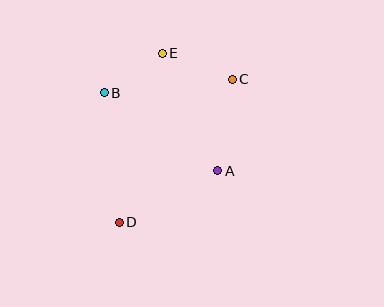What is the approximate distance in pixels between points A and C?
The distance between A and C is approximately 92 pixels.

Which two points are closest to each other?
Points B and E are closest to each other.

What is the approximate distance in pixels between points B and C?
The distance between B and C is approximately 129 pixels.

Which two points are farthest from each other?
Points C and D are farthest from each other.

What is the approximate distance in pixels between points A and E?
The distance between A and E is approximately 129 pixels.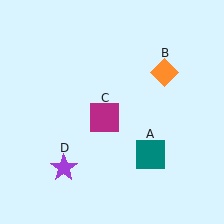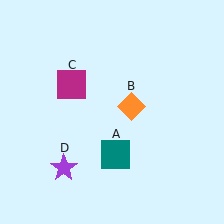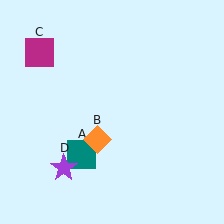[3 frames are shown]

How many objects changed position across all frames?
3 objects changed position: teal square (object A), orange diamond (object B), magenta square (object C).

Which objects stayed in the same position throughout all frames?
Purple star (object D) remained stationary.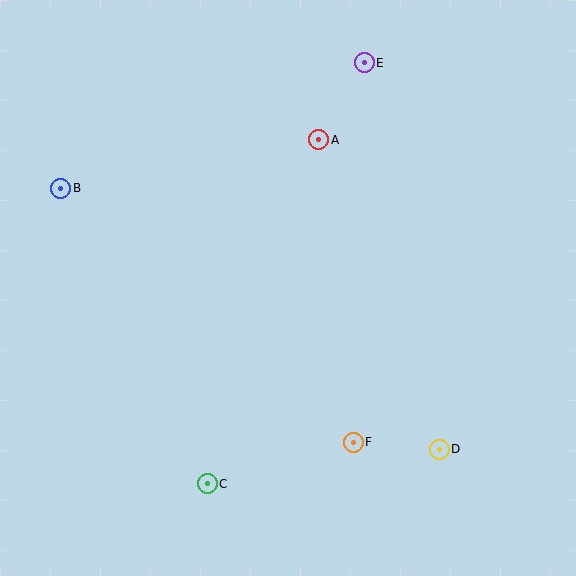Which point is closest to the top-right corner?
Point E is closest to the top-right corner.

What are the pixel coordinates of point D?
Point D is at (439, 449).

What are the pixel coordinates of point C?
Point C is at (207, 484).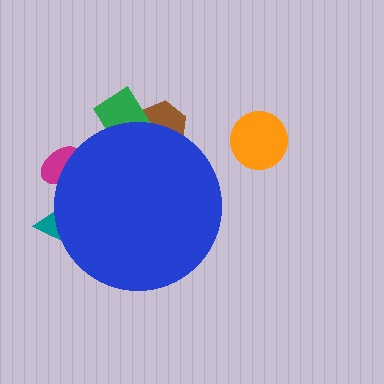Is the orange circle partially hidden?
No, the orange circle is fully visible.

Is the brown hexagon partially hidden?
Yes, the brown hexagon is partially hidden behind the blue circle.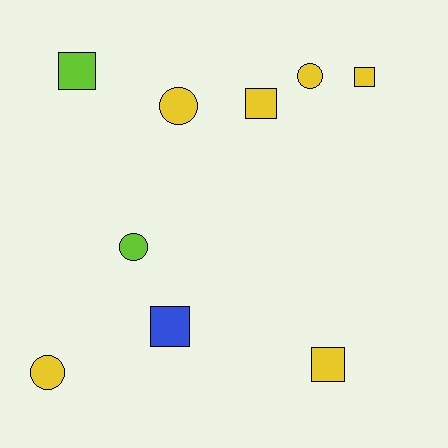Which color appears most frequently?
Yellow, with 6 objects.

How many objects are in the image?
There are 9 objects.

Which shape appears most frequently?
Square, with 5 objects.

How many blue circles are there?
There are no blue circles.